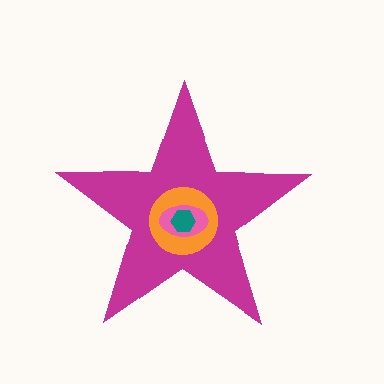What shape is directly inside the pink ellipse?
The teal hexagon.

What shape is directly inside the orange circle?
The pink ellipse.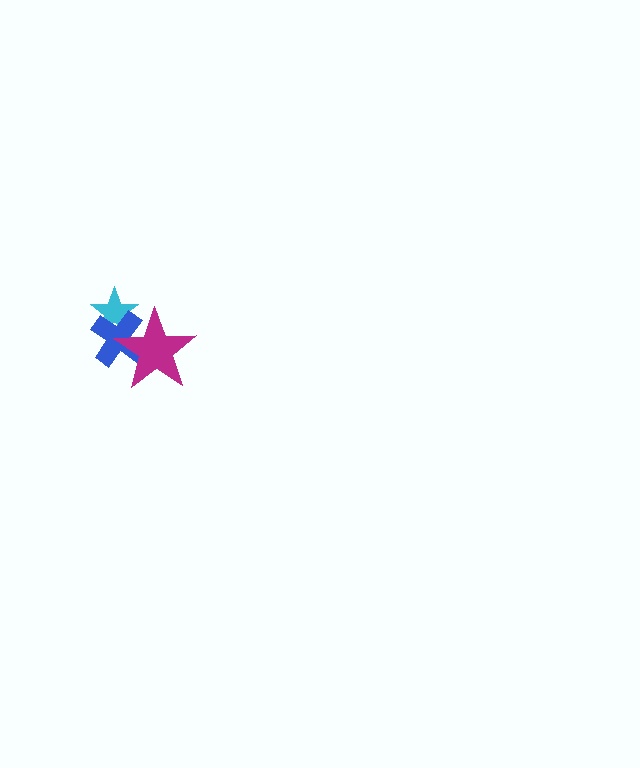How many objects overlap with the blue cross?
2 objects overlap with the blue cross.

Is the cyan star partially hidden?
Yes, it is partially covered by another shape.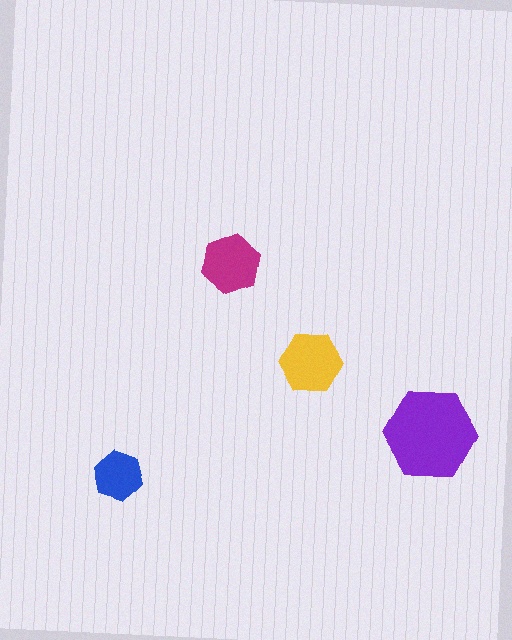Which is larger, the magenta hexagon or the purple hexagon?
The purple one.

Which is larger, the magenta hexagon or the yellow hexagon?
The yellow one.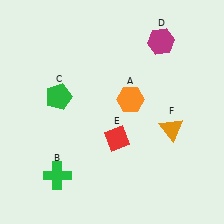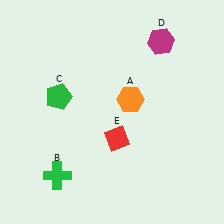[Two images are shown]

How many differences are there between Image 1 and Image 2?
There is 1 difference between the two images.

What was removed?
The orange triangle (F) was removed in Image 2.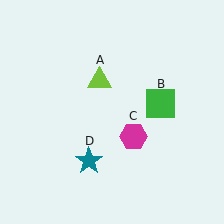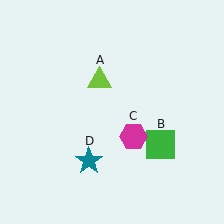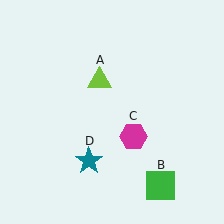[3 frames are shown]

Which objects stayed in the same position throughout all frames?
Lime triangle (object A) and magenta hexagon (object C) and teal star (object D) remained stationary.